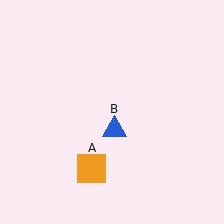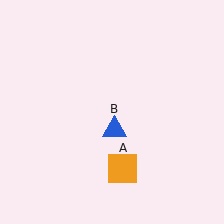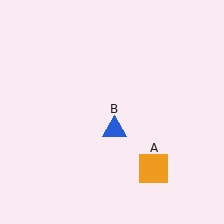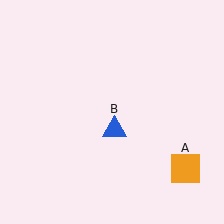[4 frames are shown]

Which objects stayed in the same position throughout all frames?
Blue triangle (object B) remained stationary.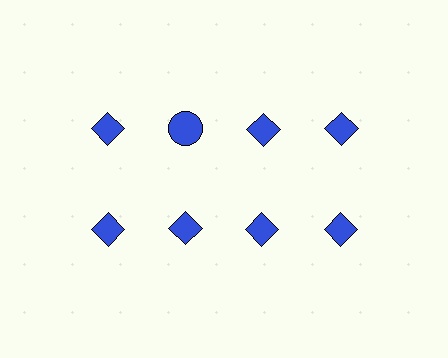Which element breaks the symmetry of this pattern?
The blue circle in the top row, second from left column breaks the symmetry. All other shapes are blue diamonds.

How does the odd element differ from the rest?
It has a different shape: circle instead of diamond.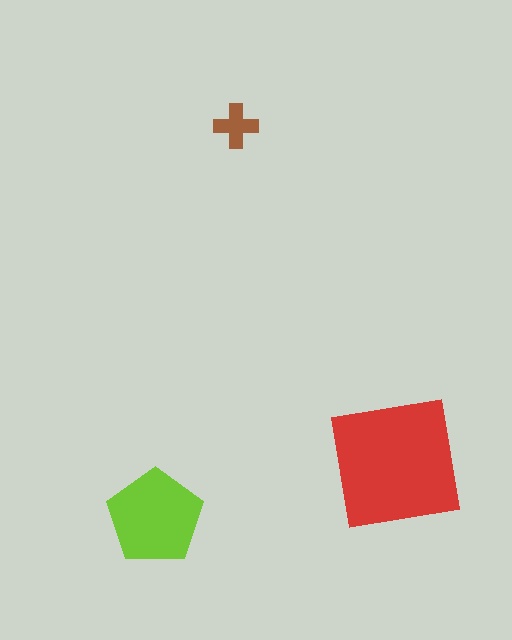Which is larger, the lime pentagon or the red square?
The red square.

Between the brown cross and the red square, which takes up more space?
The red square.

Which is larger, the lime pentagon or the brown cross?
The lime pentagon.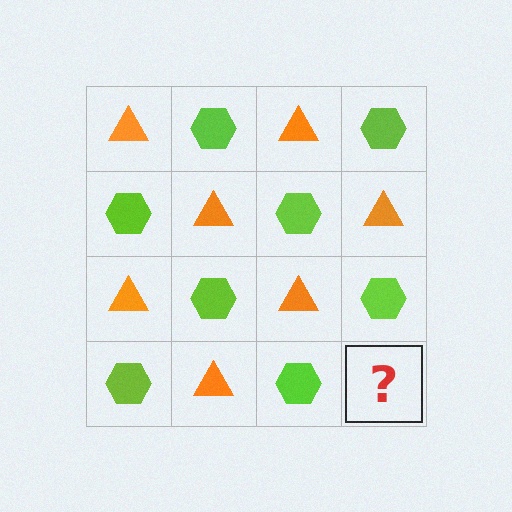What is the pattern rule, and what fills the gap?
The rule is that it alternates orange triangle and lime hexagon in a checkerboard pattern. The gap should be filled with an orange triangle.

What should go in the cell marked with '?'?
The missing cell should contain an orange triangle.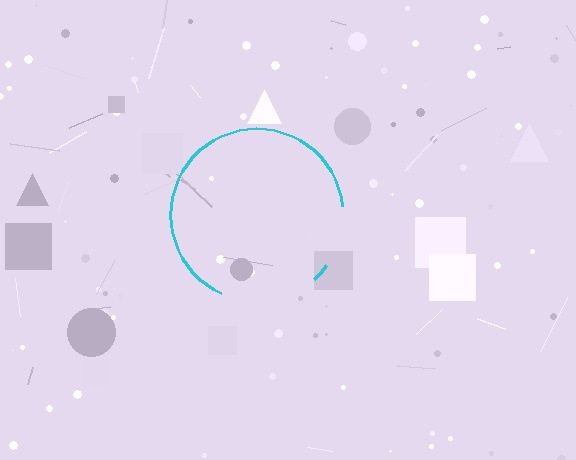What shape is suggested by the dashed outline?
The dashed outline suggests a circle.